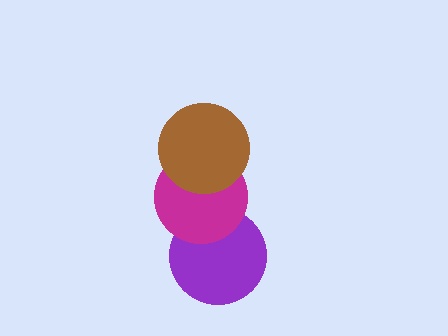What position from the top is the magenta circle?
The magenta circle is 2nd from the top.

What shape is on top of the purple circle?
The magenta circle is on top of the purple circle.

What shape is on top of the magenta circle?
The brown circle is on top of the magenta circle.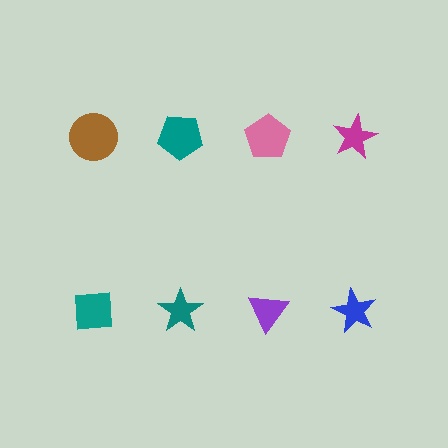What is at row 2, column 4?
A blue star.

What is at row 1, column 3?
A pink pentagon.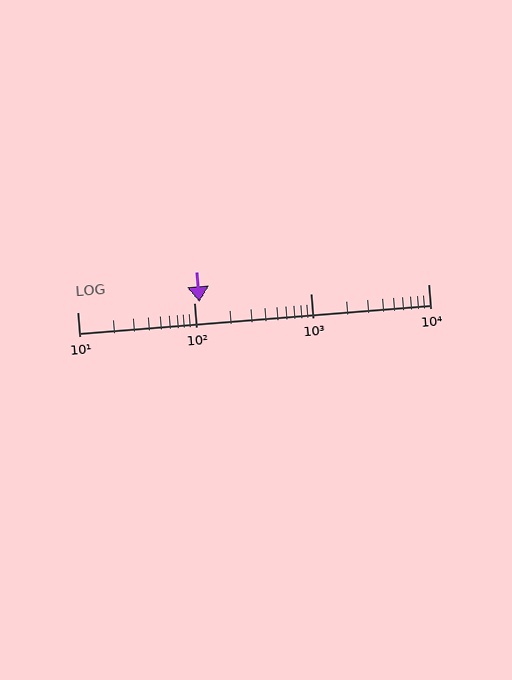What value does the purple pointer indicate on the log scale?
The pointer indicates approximately 110.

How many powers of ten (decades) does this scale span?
The scale spans 3 decades, from 10 to 10000.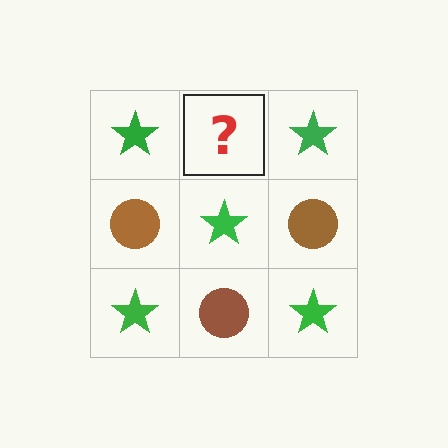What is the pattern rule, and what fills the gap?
The rule is that it alternates green star and brown circle in a checkerboard pattern. The gap should be filled with a brown circle.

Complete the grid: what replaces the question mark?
The question mark should be replaced with a brown circle.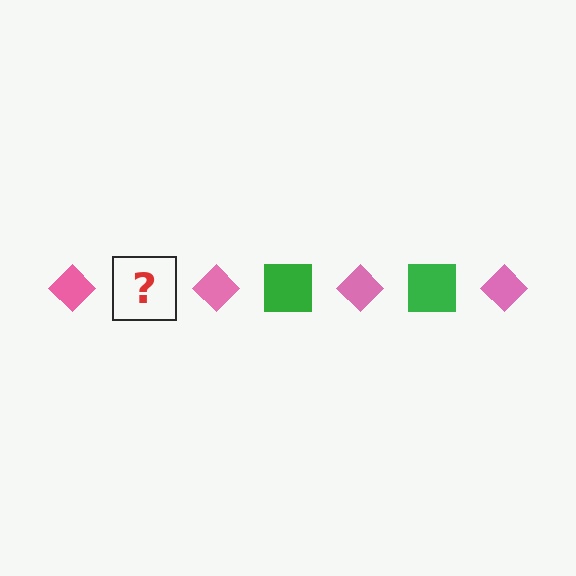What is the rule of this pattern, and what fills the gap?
The rule is that the pattern alternates between pink diamond and green square. The gap should be filled with a green square.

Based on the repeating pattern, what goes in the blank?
The blank should be a green square.